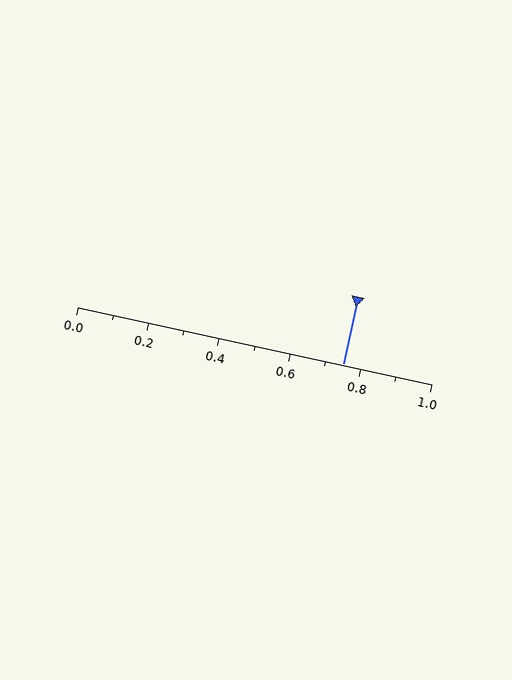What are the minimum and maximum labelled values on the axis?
The axis runs from 0.0 to 1.0.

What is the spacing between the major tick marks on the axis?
The major ticks are spaced 0.2 apart.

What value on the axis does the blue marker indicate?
The marker indicates approximately 0.75.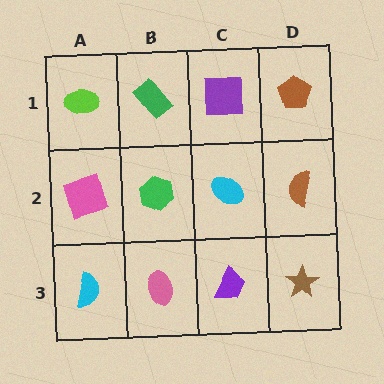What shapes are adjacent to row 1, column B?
A green hexagon (row 2, column B), a lime ellipse (row 1, column A), a purple square (row 1, column C).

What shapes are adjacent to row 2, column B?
A green rectangle (row 1, column B), a pink ellipse (row 3, column B), a pink square (row 2, column A), a cyan ellipse (row 2, column C).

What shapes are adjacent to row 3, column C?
A cyan ellipse (row 2, column C), a pink ellipse (row 3, column B), a brown star (row 3, column D).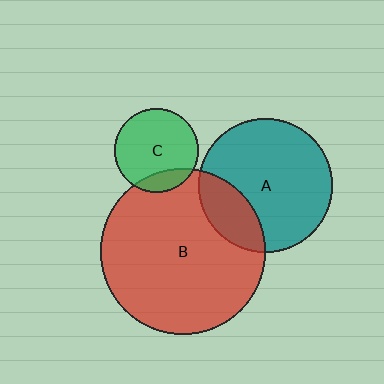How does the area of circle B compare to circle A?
Approximately 1.5 times.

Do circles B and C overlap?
Yes.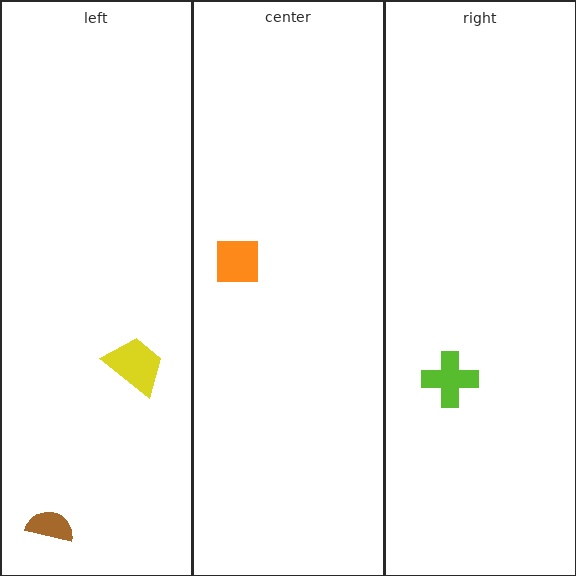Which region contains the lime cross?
The right region.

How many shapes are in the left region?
2.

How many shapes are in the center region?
1.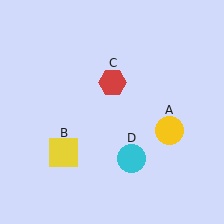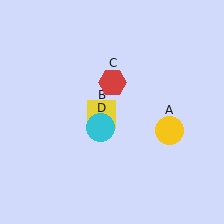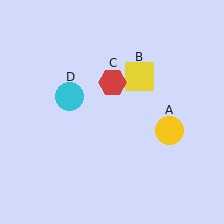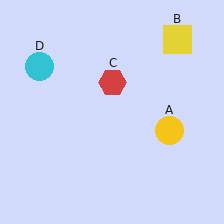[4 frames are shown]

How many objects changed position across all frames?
2 objects changed position: yellow square (object B), cyan circle (object D).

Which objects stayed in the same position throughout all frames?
Yellow circle (object A) and red hexagon (object C) remained stationary.